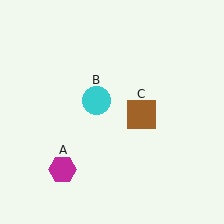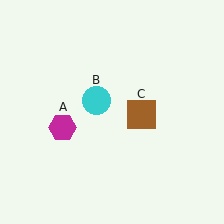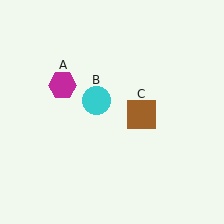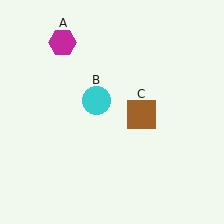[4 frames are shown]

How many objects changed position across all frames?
1 object changed position: magenta hexagon (object A).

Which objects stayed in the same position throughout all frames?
Cyan circle (object B) and brown square (object C) remained stationary.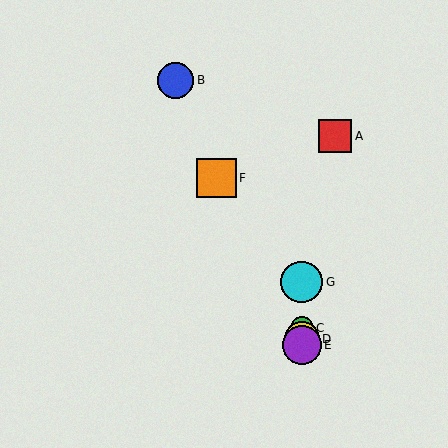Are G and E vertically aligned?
Yes, both are at x≈302.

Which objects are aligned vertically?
Objects C, D, E, G are aligned vertically.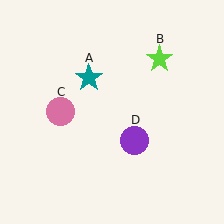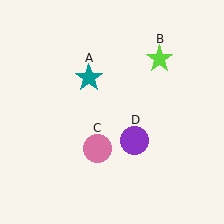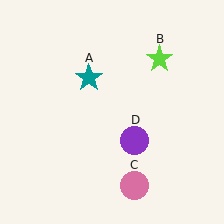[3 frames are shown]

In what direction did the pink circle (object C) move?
The pink circle (object C) moved down and to the right.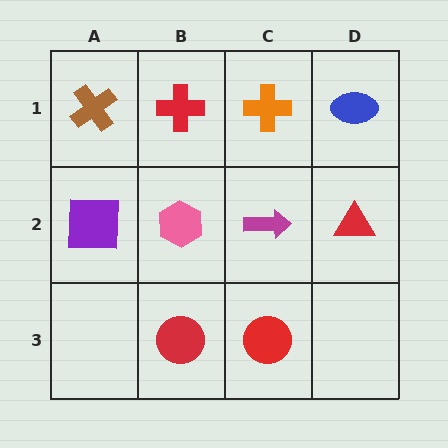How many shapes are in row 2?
4 shapes.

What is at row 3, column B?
A red circle.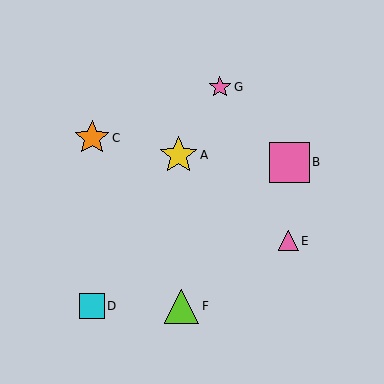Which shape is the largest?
The pink square (labeled B) is the largest.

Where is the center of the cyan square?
The center of the cyan square is at (92, 306).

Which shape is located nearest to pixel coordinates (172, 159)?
The yellow star (labeled A) at (179, 155) is nearest to that location.